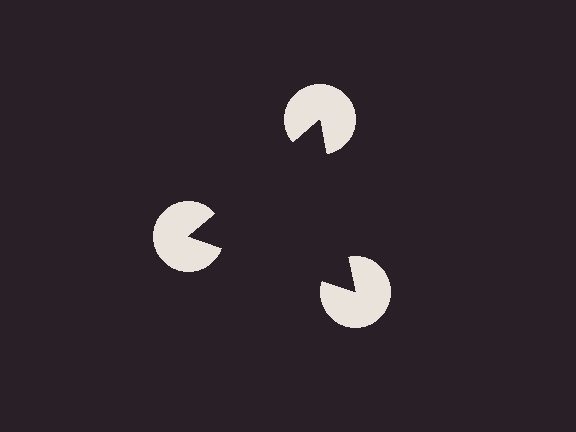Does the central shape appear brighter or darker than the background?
It typically appears slightly darker than the background, even though no actual brightness change is drawn.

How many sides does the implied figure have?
3 sides.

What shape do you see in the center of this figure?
An illusory triangle — its edges are inferred from the aligned wedge cuts in the pac-man discs, not physically drawn.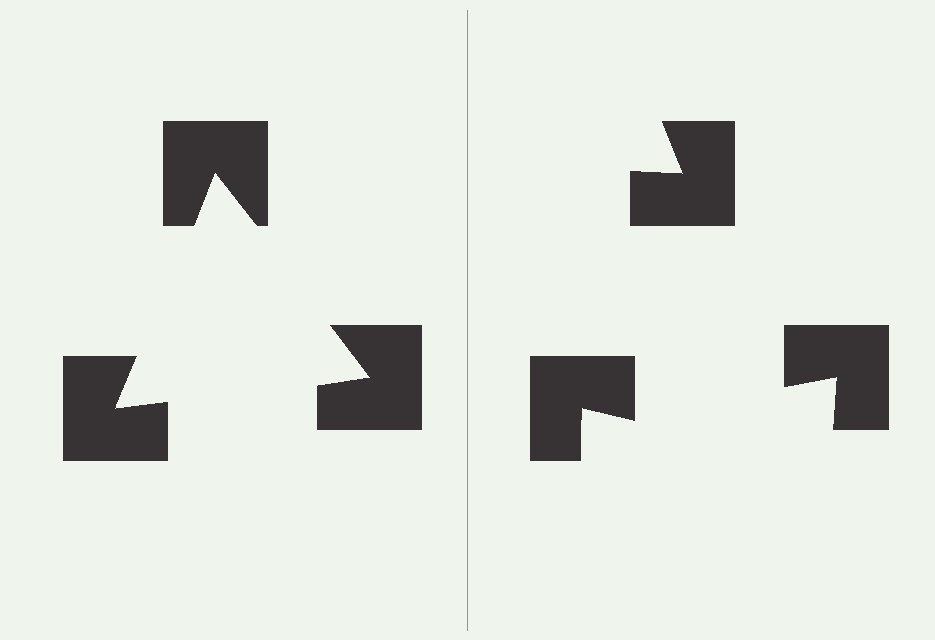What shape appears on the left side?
An illusory triangle.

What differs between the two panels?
The notched squares are positioned identically on both sides; only the wedge orientations differ. On the left they align to a triangle; on the right they are misaligned.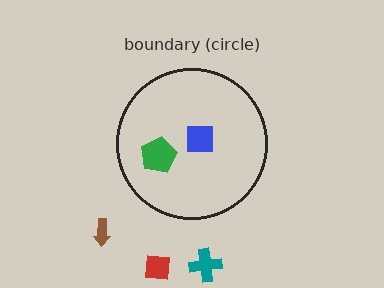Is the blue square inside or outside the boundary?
Inside.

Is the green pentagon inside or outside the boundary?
Inside.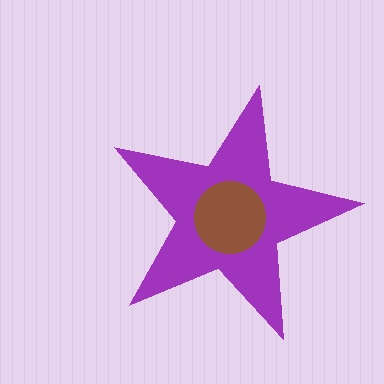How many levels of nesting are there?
2.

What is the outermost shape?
The purple star.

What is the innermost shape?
The brown circle.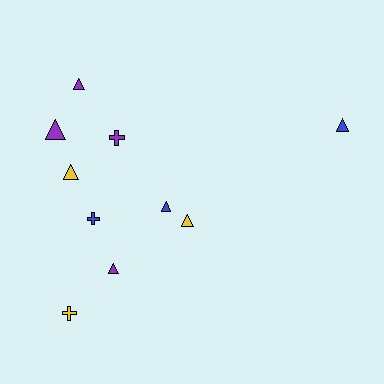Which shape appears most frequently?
Triangle, with 7 objects.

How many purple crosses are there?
There is 1 purple cross.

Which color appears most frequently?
Purple, with 4 objects.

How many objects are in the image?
There are 10 objects.